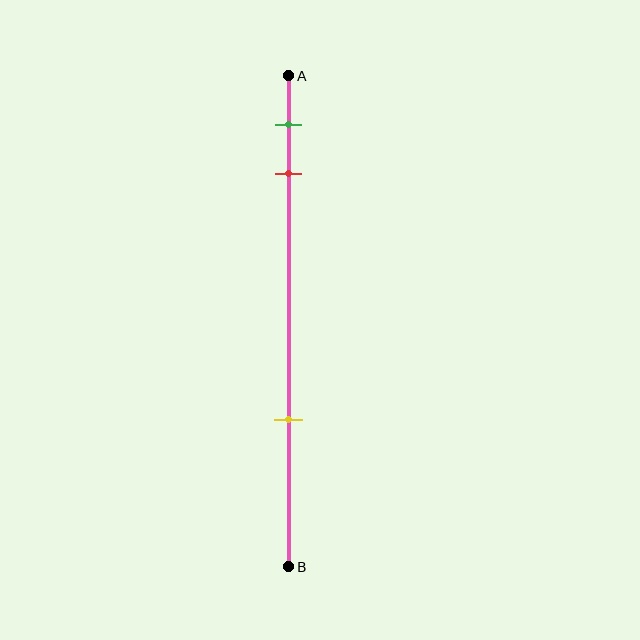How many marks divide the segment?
There are 3 marks dividing the segment.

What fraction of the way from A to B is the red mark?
The red mark is approximately 20% (0.2) of the way from A to B.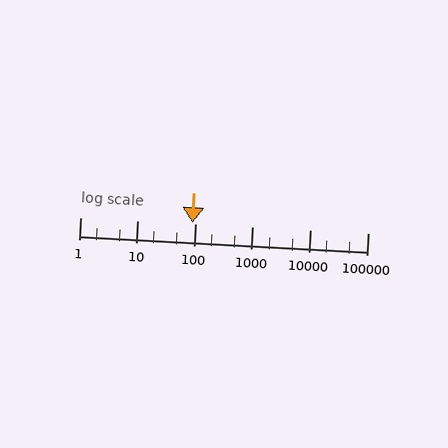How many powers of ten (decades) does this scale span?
The scale spans 5 decades, from 1 to 100000.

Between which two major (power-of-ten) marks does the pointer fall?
The pointer is between 10 and 100.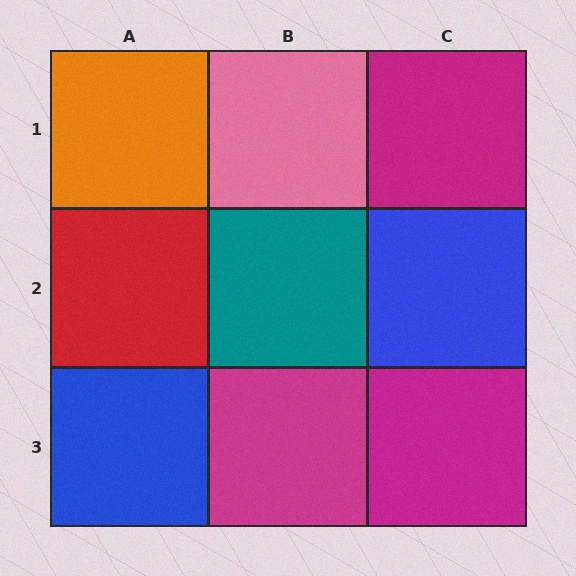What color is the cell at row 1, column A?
Orange.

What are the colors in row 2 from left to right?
Red, teal, blue.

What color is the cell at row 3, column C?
Magenta.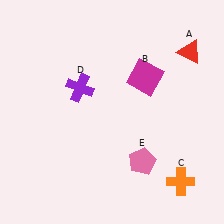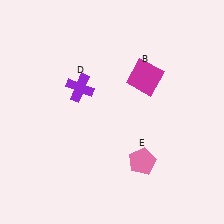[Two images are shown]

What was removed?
The red triangle (A), the orange cross (C) were removed in Image 2.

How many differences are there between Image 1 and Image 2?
There are 2 differences between the two images.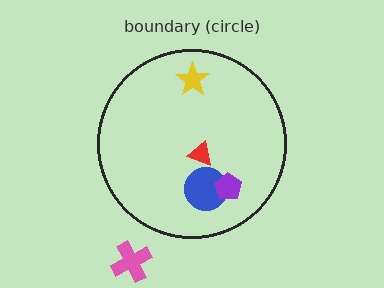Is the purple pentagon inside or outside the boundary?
Inside.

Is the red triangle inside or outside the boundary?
Inside.